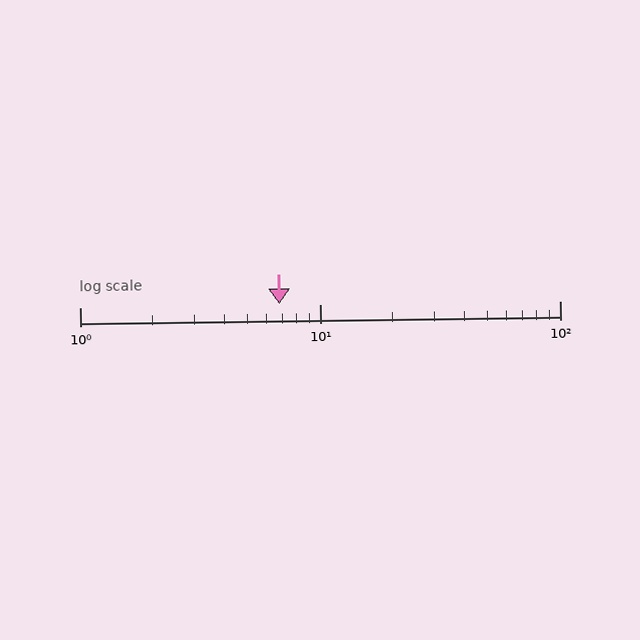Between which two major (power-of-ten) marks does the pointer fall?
The pointer is between 1 and 10.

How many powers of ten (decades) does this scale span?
The scale spans 2 decades, from 1 to 100.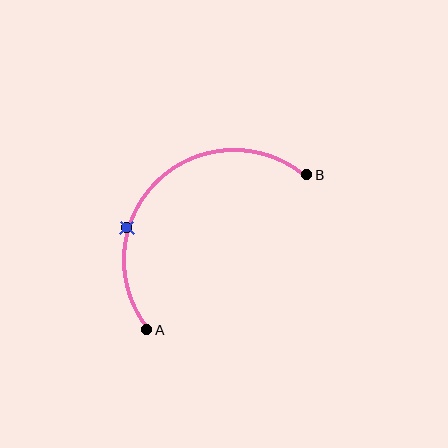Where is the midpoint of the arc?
The arc midpoint is the point on the curve farthest from the straight line joining A and B. It sits above and to the left of that line.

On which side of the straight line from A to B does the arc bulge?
The arc bulges above and to the left of the straight line connecting A and B.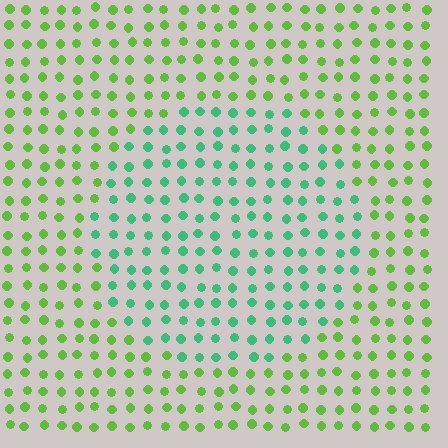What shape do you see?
I see a circle.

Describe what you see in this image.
The image is filled with small lime elements in a uniform arrangement. A circle-shaped region is visible where the elements are tinted to a slightly different hue, forming a subtle color boundary.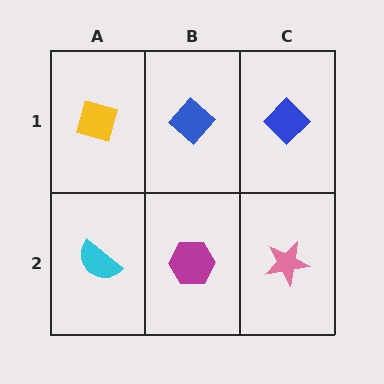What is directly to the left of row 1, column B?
A yellow diamond.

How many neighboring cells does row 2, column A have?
2.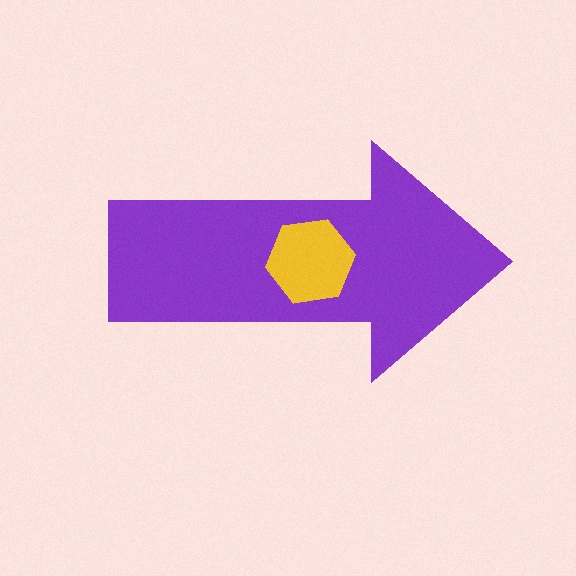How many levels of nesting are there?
2.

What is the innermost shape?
The yellow hexagon.